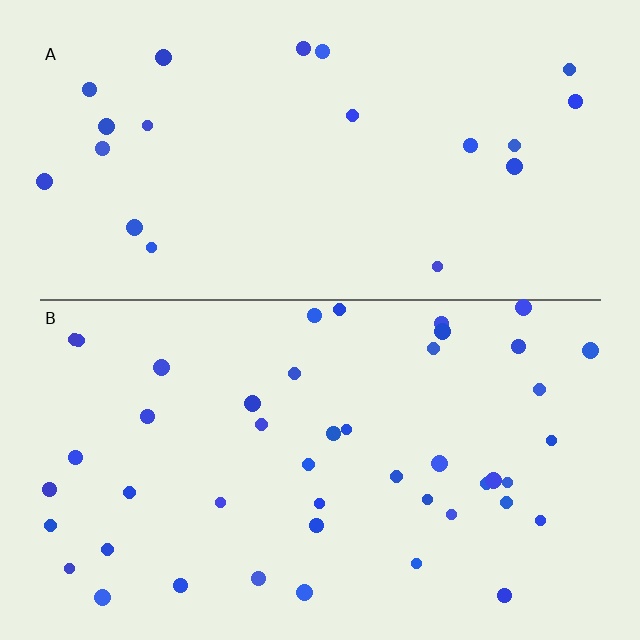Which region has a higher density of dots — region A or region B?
B (the bottom).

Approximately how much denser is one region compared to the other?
Approximately 2.2× — region B over region A.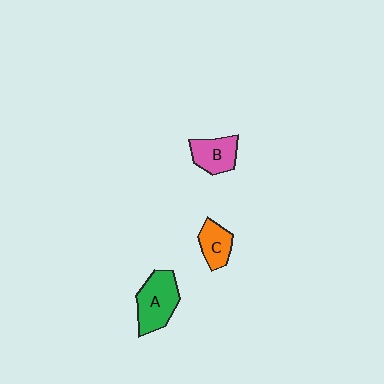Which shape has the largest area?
Shape A (green).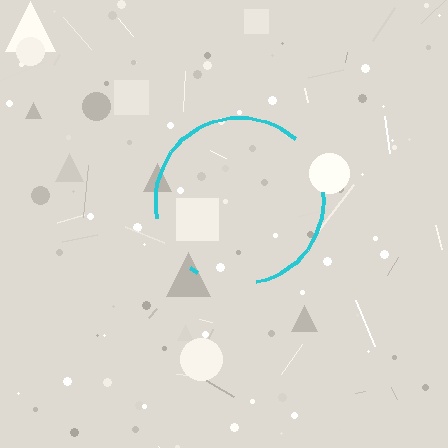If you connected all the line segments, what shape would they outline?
They would outline a circle.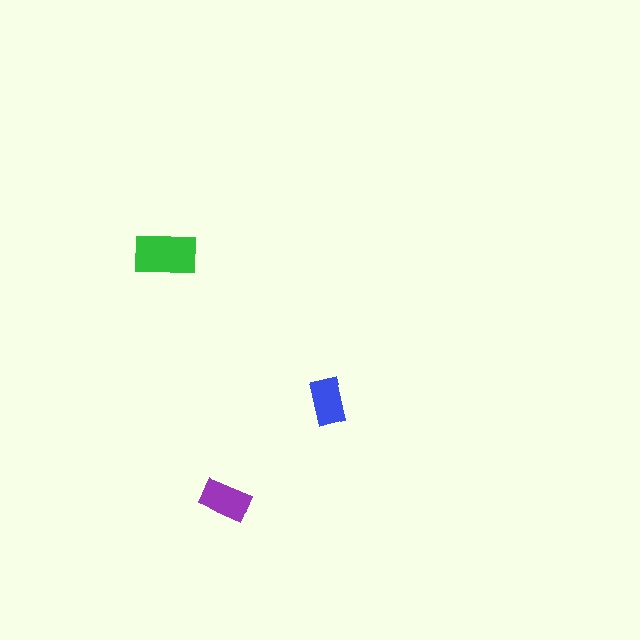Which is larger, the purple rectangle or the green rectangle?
The green one.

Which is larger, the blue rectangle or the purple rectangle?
The purple one.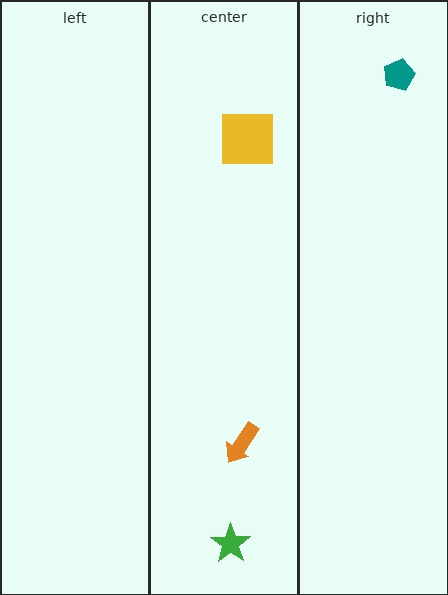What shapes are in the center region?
The orange arrow, the green star, the yellow square.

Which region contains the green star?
The center region.